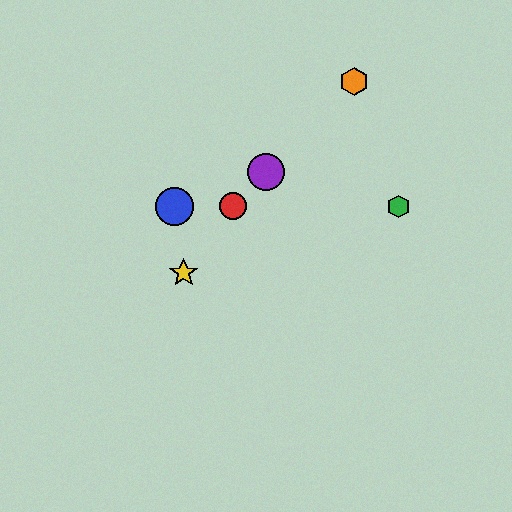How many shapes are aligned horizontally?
3 shapes (the red circle, the blue circle, the green hexagon) are aligned horizontally.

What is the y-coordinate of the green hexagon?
The green hexagon is at y≈206.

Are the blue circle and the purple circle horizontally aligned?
No, the blue circle is at y≈206 and the purple circle is at y≈172.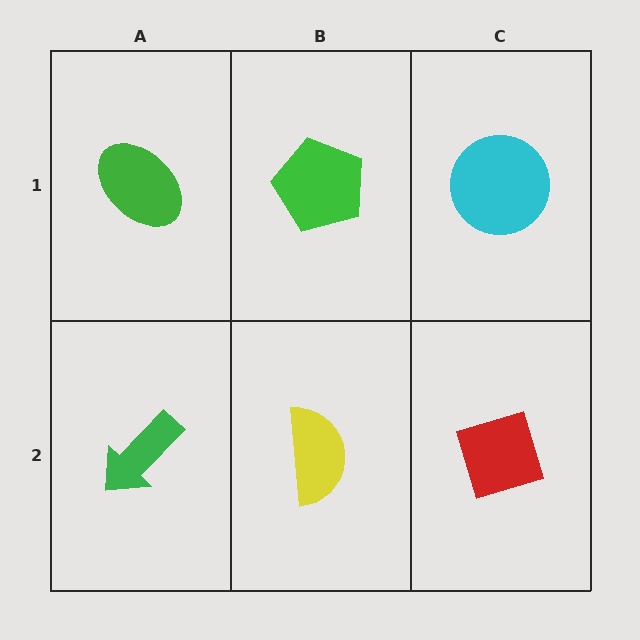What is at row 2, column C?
A red diamond.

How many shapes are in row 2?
3 shapes.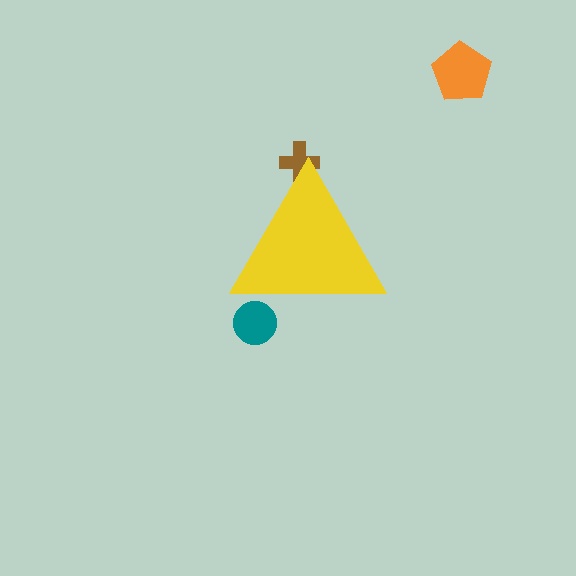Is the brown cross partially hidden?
Yes, the brown cross is partially hidden behind the yellow triangle.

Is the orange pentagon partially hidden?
No, the orange pentagon is fully visible.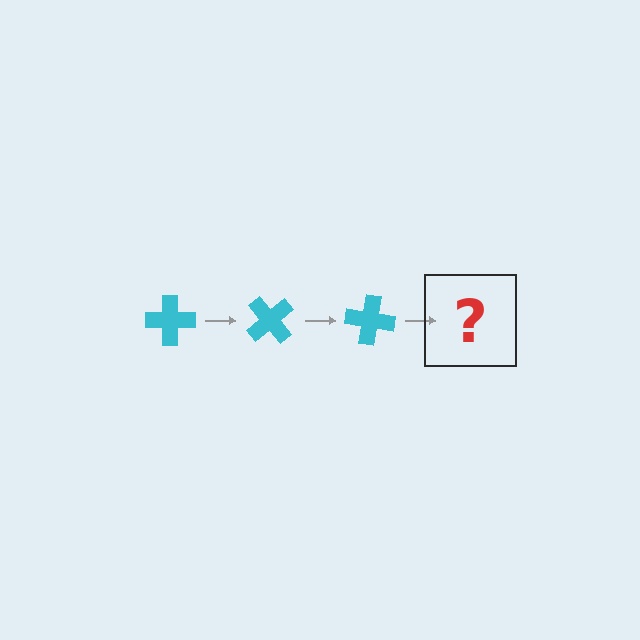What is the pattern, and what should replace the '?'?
The pattern is that the cross rotates 50 degrees each step. The '?' should be a cyan cross rotated 150 degrees.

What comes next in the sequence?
The next element should be a cyan cross rotated 150 degrees.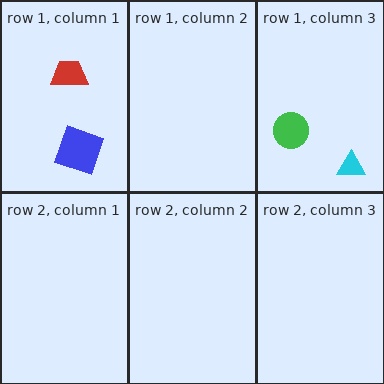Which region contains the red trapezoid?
The row 1, column 1 region.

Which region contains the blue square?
The row 1, column 1 region.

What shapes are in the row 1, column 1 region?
The blue square, the red trapezoid.